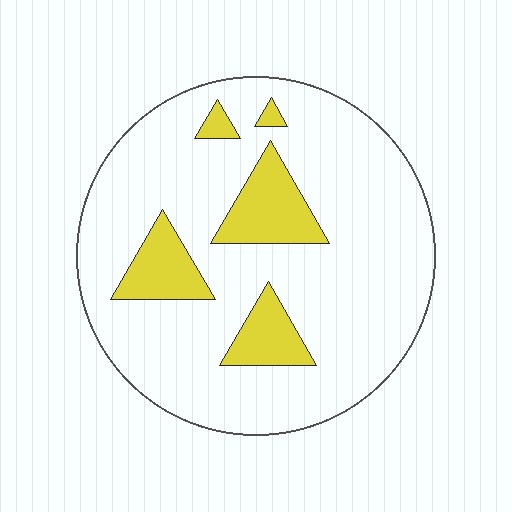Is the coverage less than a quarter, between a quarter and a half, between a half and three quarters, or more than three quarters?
Less than a quarter.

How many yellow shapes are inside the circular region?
5.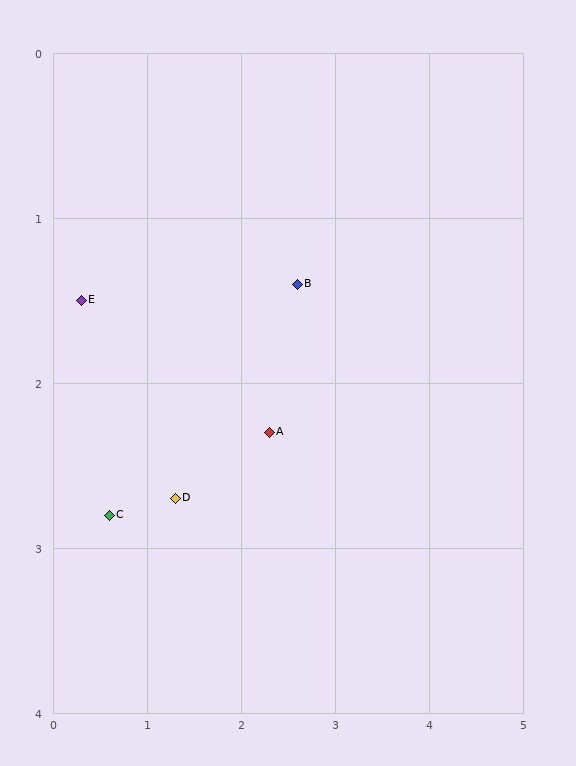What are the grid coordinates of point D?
Point D is at approximately (1.3, 2.7).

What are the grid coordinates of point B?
Point B is at approximately (2.6, 1.4).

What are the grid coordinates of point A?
Point A is at approximately (2.3, 2.3).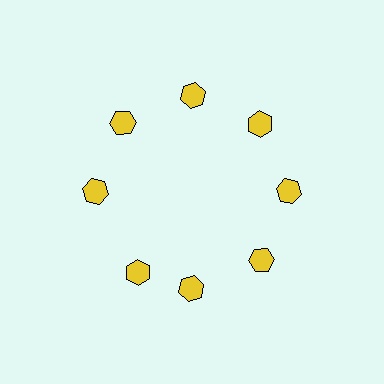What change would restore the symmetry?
The symmetry would be restored by rotating it back into even spacing with its neighbors so that all 8 hexagons sit at equal angles and equal distance from the center.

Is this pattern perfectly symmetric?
No. The 8 yellow hexagons are arranged in a ring, but one element near the 8 o'clock position is rotated out of alignment along the ring, breaking the 8-fold rotational symmetry.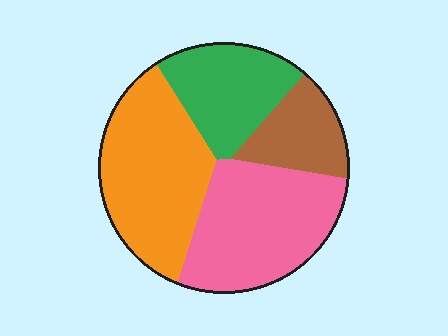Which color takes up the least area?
Brown, at roughly 15%.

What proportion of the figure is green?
Green covers about 20% of the figure.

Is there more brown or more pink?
Pink.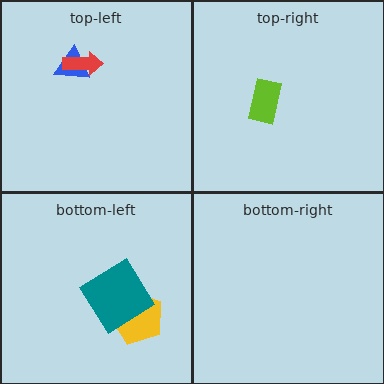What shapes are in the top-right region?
The lime rectangle.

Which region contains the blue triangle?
The top-left region.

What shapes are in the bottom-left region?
The yellow pentagon, the teal diamond.